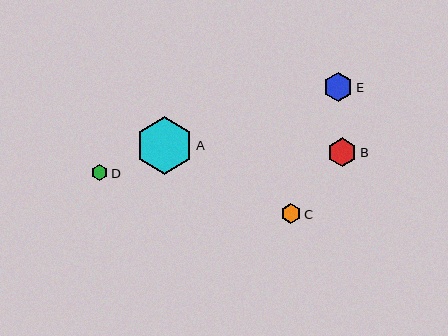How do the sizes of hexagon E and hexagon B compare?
Hexagon E and hexagon B are approximately the same size.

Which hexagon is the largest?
Hexagon A is the largest with a size of approximately 58 pixels.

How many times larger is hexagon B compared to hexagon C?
Hexagon B is approximately 1.4 times the size of hexagon C.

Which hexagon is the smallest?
Hexagon D is the smallest with a size of approximately 16 pixels.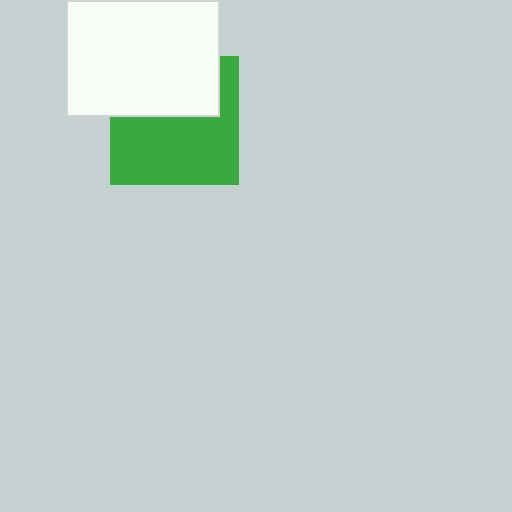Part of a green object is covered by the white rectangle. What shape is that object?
It is a square.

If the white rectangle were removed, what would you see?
You would see the complete green square.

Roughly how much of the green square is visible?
About half of it is visible (roughly 60%).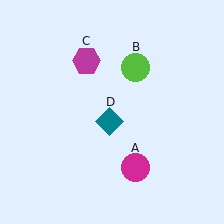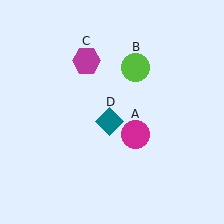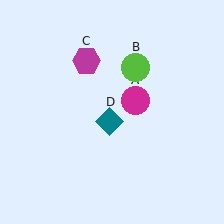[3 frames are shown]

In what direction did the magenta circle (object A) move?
The magenta circle (object A) moved up.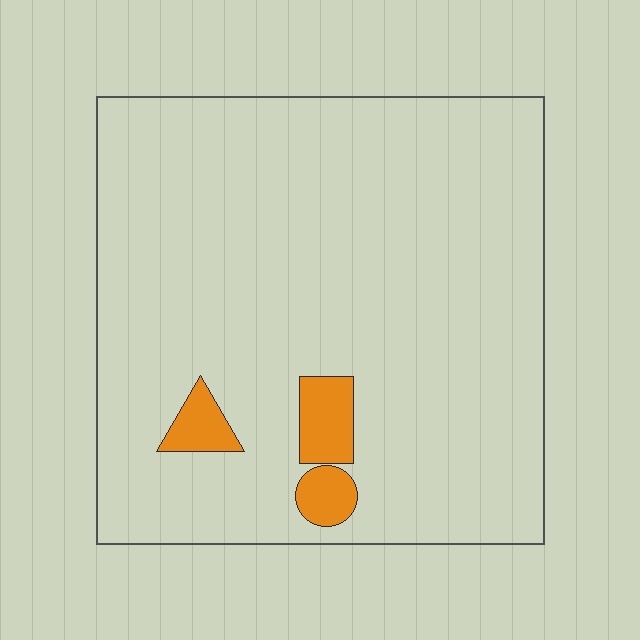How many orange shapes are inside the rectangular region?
3.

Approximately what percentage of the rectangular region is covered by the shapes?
Approximately 5%.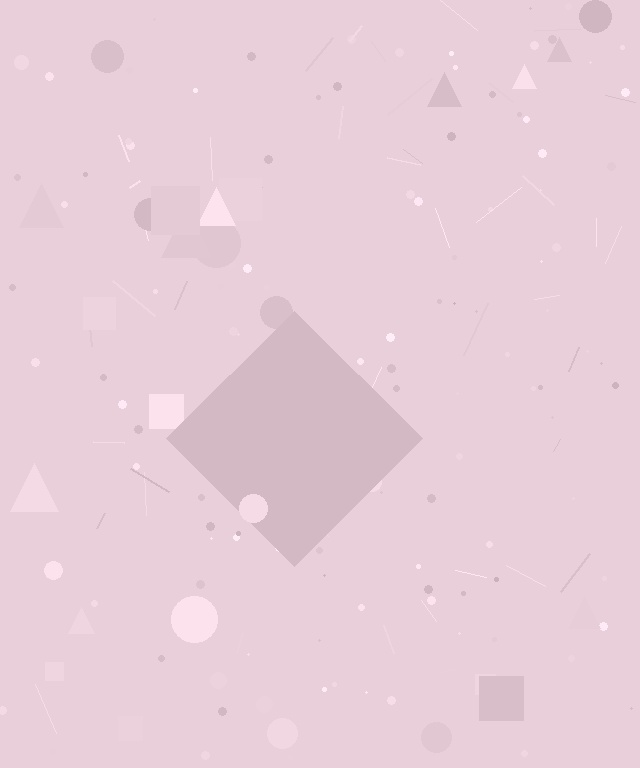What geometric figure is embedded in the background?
A diamond is embedded in the background.